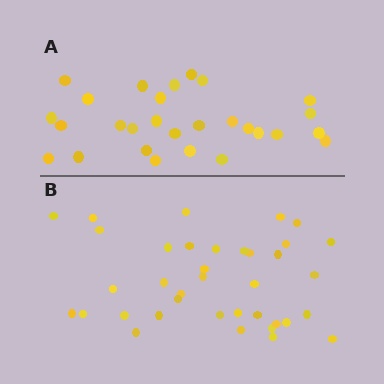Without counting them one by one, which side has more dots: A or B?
Region B (the bottom region) has more dots.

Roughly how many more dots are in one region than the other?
Region B has roughly 8 or so more dots than region A.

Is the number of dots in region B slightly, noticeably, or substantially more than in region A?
Region B has noticeably more, but not dramatically so. The ratio is roughly 1.3 to 1.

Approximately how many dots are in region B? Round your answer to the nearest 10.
About 40 dots. (The exact count is 37, which rounds to 40.)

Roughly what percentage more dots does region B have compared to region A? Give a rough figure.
About 30% more.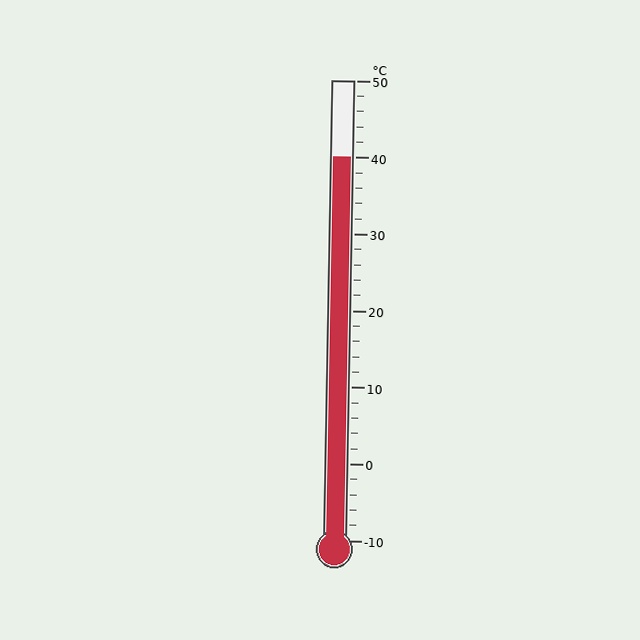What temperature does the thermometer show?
The thermometer shows approximately 40°C.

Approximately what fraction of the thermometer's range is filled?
The thermometer is filled to approximately 85% of its range.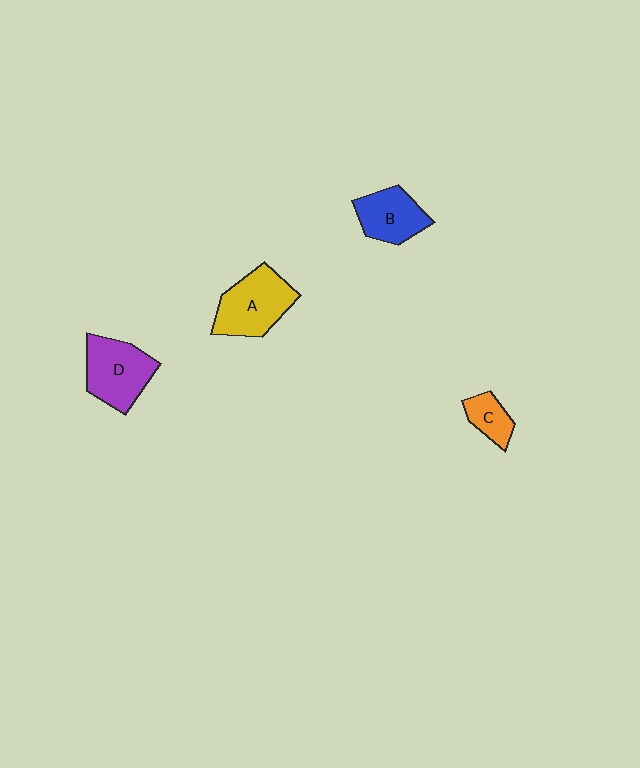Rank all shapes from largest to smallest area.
From largest to smallest: A (yellow), D (purple), B (blue), C (orange).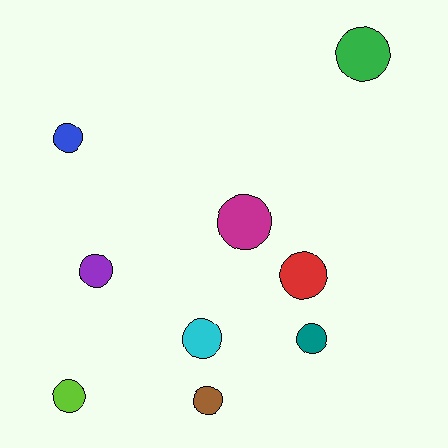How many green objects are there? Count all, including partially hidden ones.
There is 1 green object.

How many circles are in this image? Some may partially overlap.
There are 9 circles.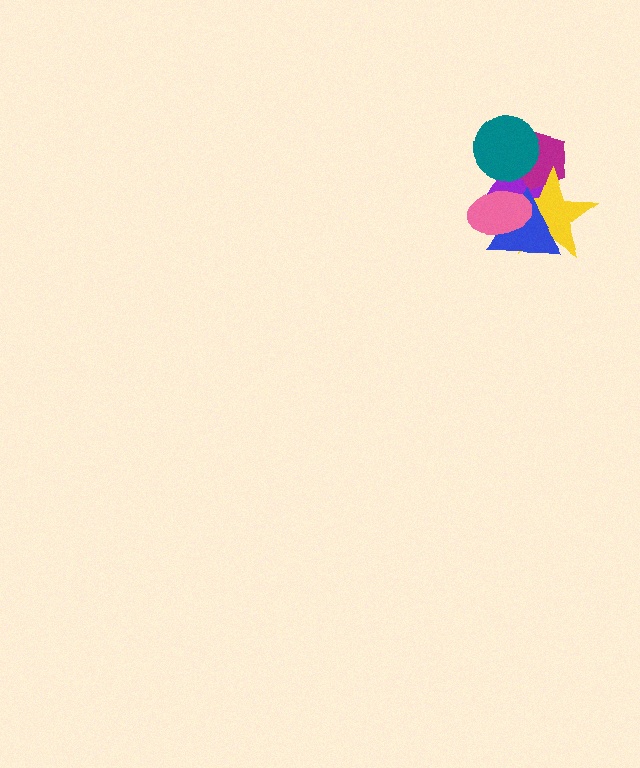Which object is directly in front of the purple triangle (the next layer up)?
The magenta pentagon is directly in front of the purple triangle.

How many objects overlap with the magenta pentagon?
3 objects overlap with the magenta pentagon.